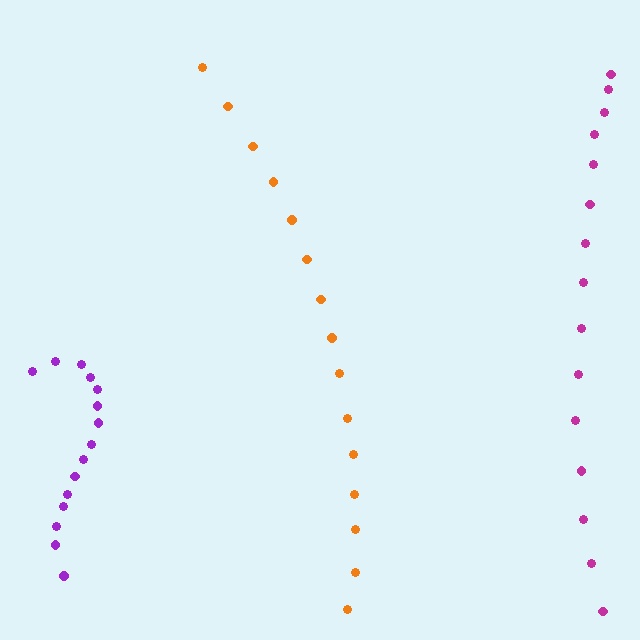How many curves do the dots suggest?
There are 3 distinct paths.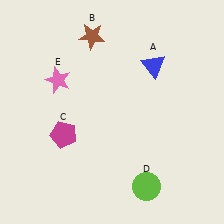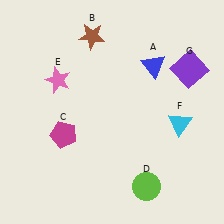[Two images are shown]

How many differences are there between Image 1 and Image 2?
There are 2 differences between the two images.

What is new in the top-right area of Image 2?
A purple square (G) was added in the top-right area of Image 2.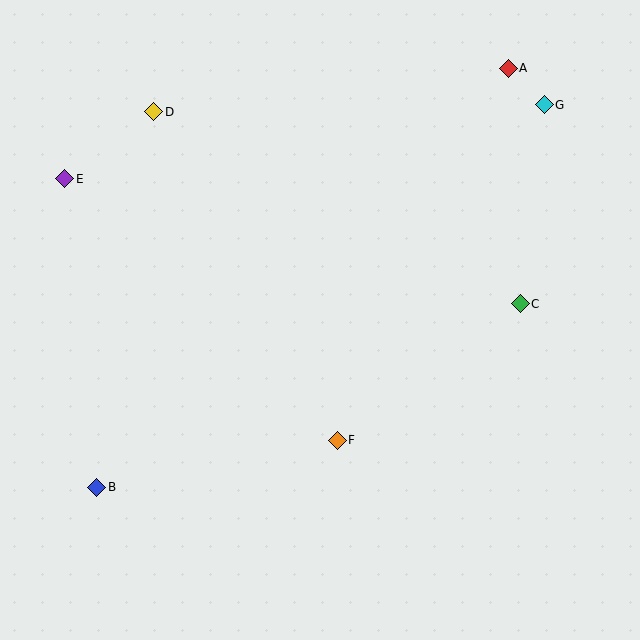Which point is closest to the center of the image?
Point F at (337, 440) is closest to the center.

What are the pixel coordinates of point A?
Point A is at (508, 68).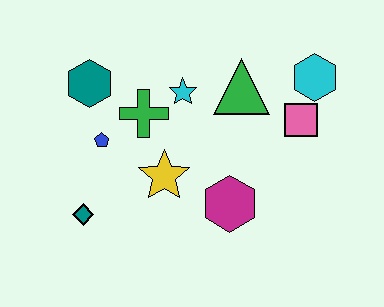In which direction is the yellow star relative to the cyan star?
The yellow star is below the cyan star.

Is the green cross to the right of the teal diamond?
Yes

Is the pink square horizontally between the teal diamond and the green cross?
No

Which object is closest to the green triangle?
The cyan star is closest to the green triangle.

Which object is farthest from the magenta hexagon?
The teal hexagon is farthest from the magenta hexagon.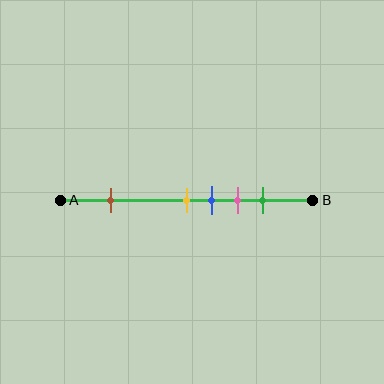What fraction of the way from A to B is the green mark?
The green mark is approximately 80% (0.8) of the way from A to B.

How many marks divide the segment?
There are 5 marks dividing the segment.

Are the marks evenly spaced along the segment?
No, the marks are not evenly spaced.